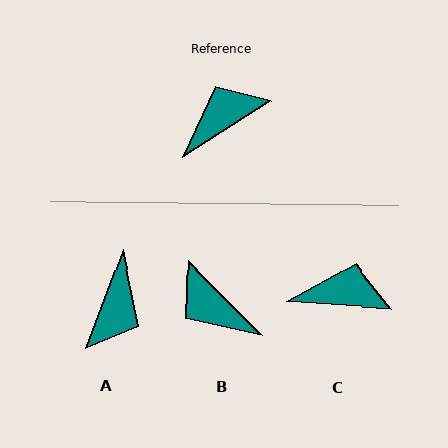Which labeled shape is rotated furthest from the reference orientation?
A, about 143 degrees away.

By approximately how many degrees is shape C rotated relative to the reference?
Approximately 36 degrees clockwise.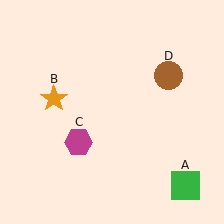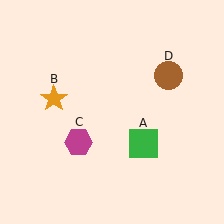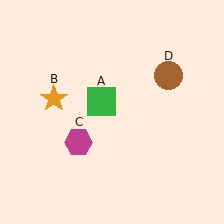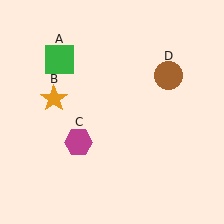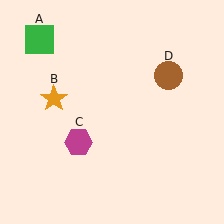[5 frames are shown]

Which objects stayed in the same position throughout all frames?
Orange star (object B) and magenta hexagon (object C) and brown circle (object D) remained stationary.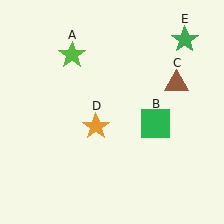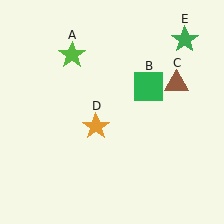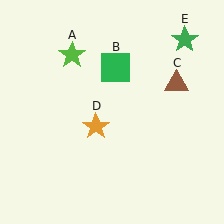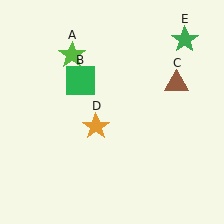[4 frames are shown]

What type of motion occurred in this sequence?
The green square (object B) rotated counterclockwise around the center of the scene.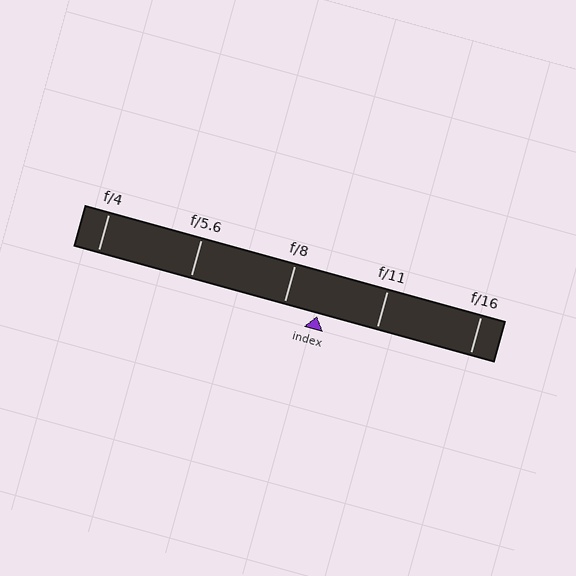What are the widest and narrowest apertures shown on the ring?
The widest aperture shown is f/4 and the narrowest is f/16.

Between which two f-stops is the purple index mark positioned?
The index mark is between f/8 and f/11.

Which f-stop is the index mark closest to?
The index mark is closest to f/8.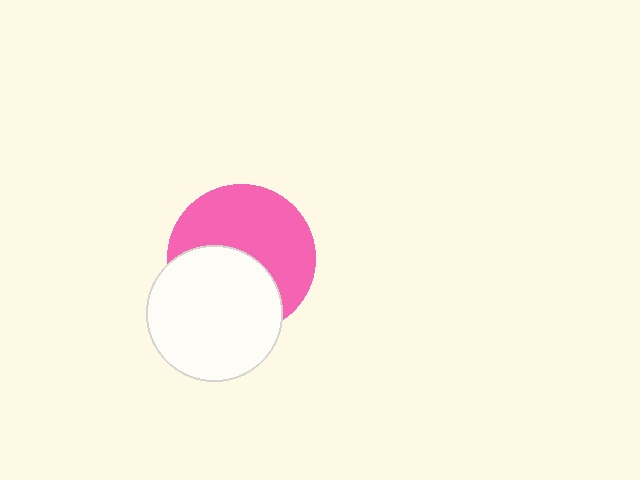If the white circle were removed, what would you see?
You would see the complete pink circle.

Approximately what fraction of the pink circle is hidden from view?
Roughly 43% of the pink circle is hidden behind the white circle.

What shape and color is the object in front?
The object in front is a white circle.